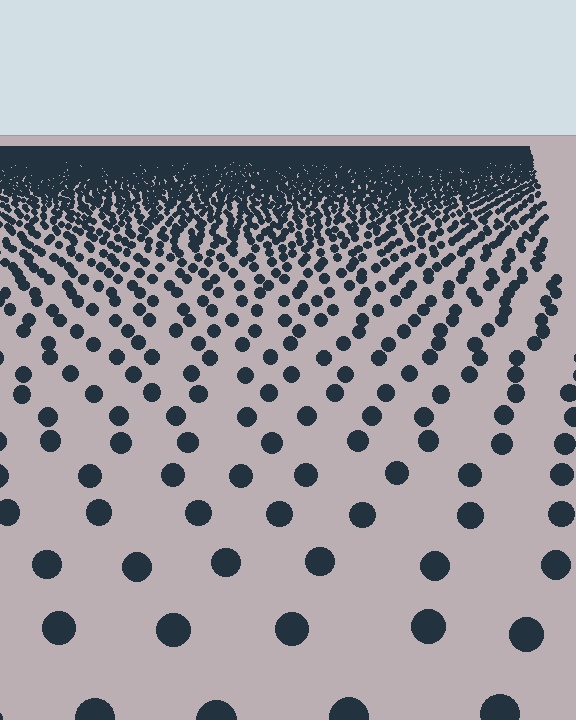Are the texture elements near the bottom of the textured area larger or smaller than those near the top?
Larger. Near the bottom, elements are closer to the viewer and appear at a bigger on-screen size.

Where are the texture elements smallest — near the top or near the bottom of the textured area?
Near the top.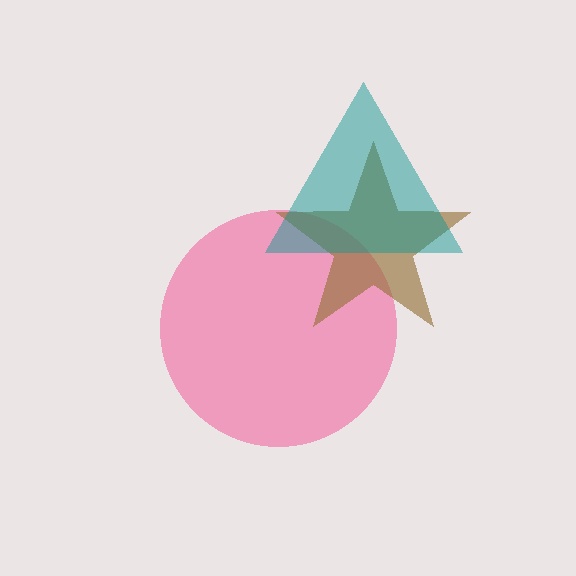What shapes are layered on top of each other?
The layered shapes are: a pink circle, a brown star, a teal triangle.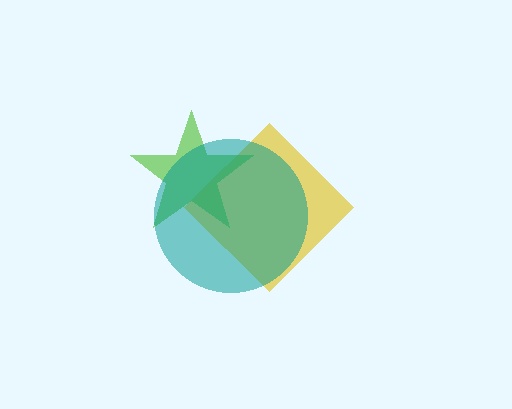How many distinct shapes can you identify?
There are 3 distinct shapes: a yellow diamond, a lime star, a teal circle.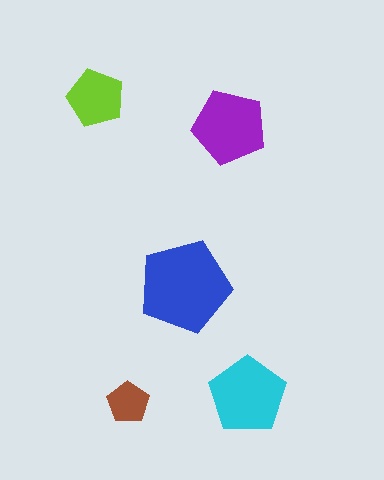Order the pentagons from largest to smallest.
the blue one, the cyan one, the purple one, the lime one, the brown one.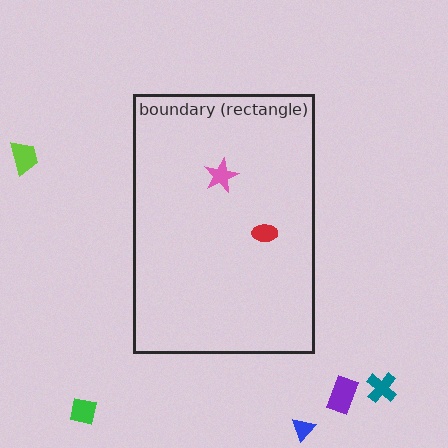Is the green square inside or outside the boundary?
Outside.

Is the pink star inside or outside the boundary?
Inside.